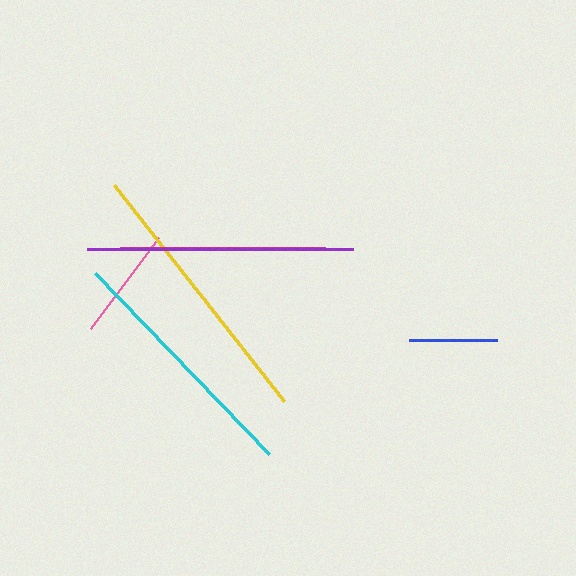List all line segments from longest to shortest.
From longest to shortest: yellow, purple, cyan, magenta, pink, blue.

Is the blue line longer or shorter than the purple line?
The purple line is longer than the blue line.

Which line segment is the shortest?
The blue line is the shortest at approximately 89 pixels.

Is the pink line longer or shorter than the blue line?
The pink line is longer than the blue line.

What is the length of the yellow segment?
The yellow segment is approximately 275 pixels long.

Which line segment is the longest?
The yellow line is the longest at approximately 275 pixels.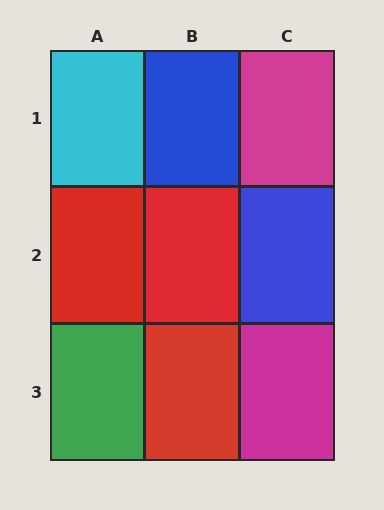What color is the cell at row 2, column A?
Red.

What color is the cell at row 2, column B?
Red.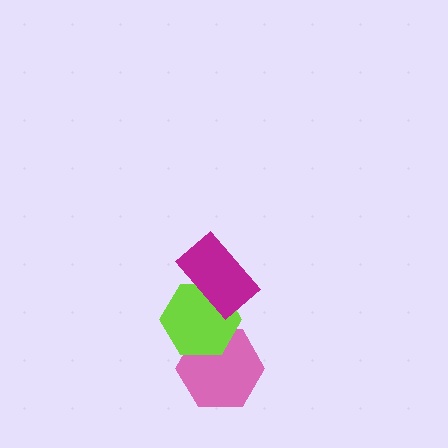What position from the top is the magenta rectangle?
The magenta rectangle is 1st from the top.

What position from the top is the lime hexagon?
The lime hexagon is 2nd from the top.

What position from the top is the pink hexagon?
The pink hexagon is 3rd from the top.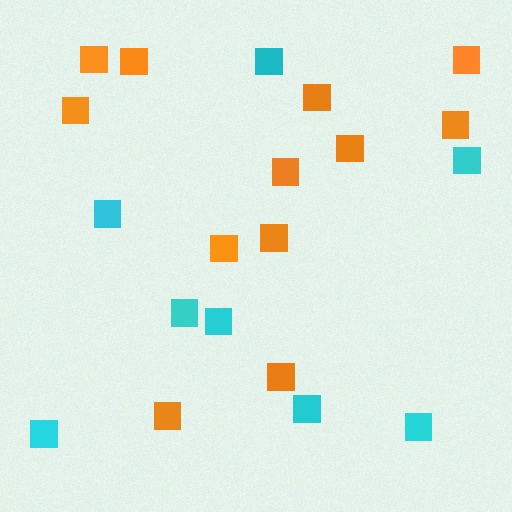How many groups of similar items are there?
There are 2 groups: one group of cyan squares (8) and one group of orange squares (12).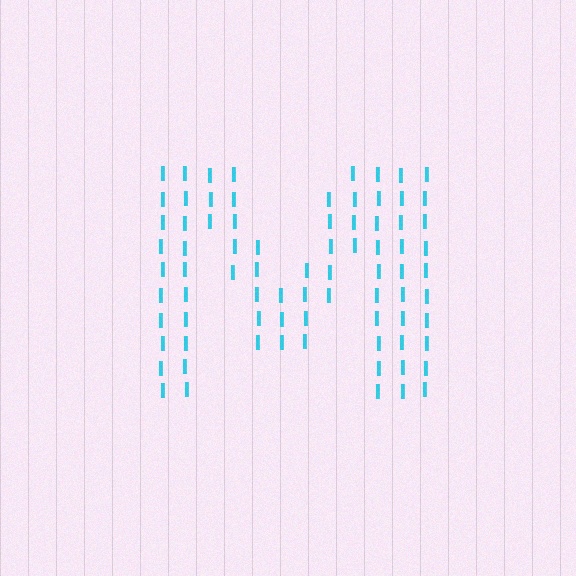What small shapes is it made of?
It is made of small letter I's.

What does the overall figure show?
The overall figure shows the letter M.